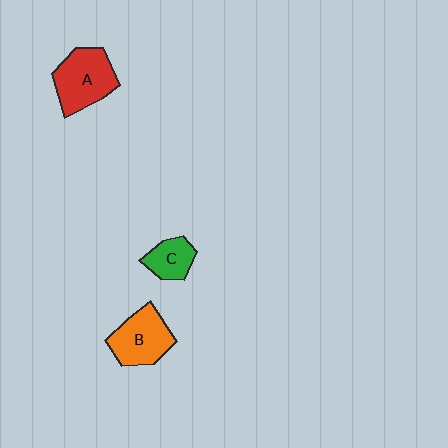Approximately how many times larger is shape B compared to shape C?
Approximately 1.6 times.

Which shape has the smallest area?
Shape C (green).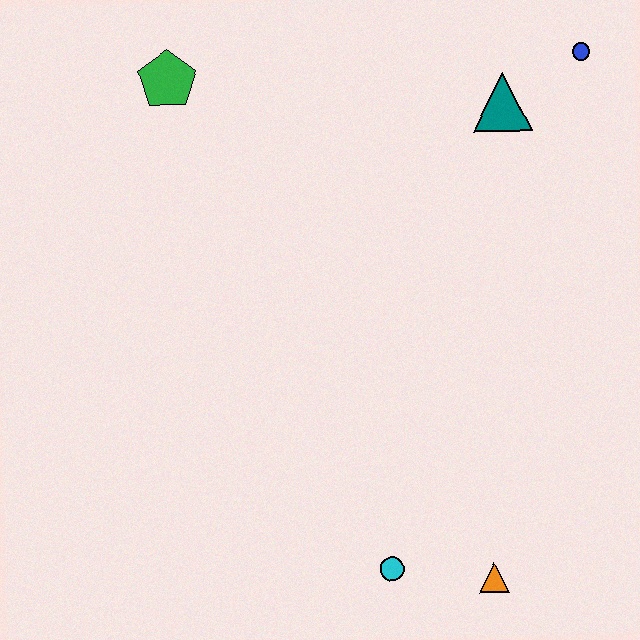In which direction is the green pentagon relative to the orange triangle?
The green pentagon is above the orange triangle.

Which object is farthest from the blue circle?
The cyan circle is farthest from the blue circle.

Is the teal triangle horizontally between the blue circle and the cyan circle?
Yes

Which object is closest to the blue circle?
The teal triangle is closest to the blue circle.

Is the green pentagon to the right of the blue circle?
No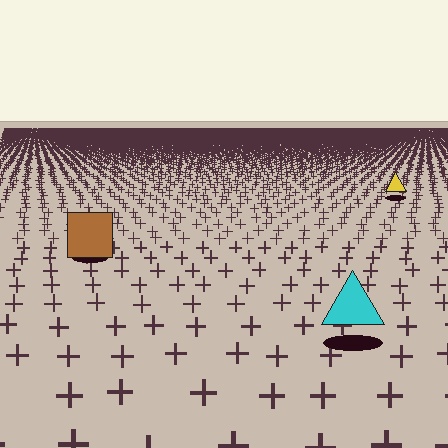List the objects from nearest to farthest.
From nearest to farthest: the cyan triangle, the brown square, the yellow triangle.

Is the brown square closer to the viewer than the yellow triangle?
Yes. The brown square is closer — you can tell from the texture gradient: the ground texture is coarser near it.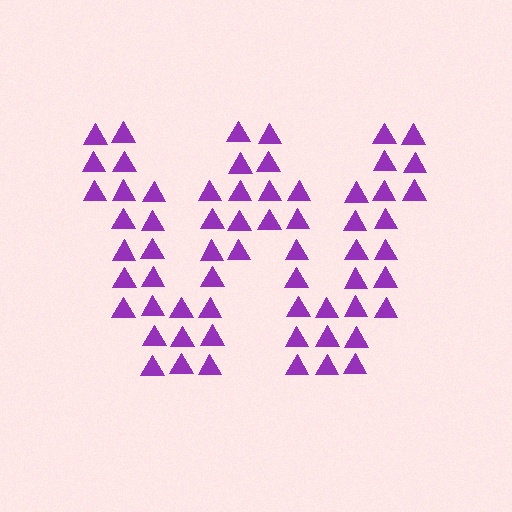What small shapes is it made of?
It is made of small triangles.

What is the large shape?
The large shape is the letter W.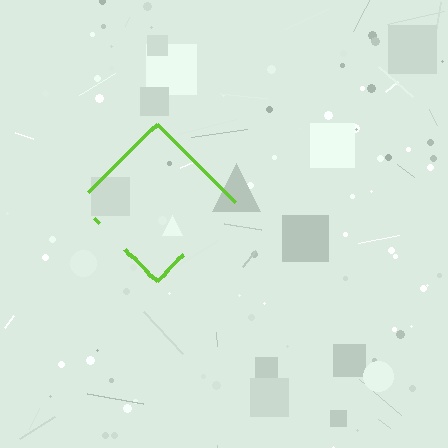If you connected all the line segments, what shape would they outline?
They would outline a diamond.